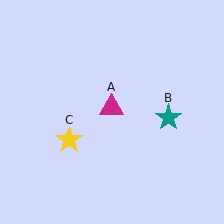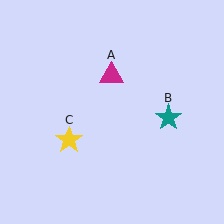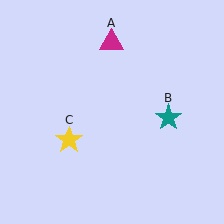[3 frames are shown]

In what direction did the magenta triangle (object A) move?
The magenta triangle (object A) moved up.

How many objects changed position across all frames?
1 object changed position: magenta triangle (object A).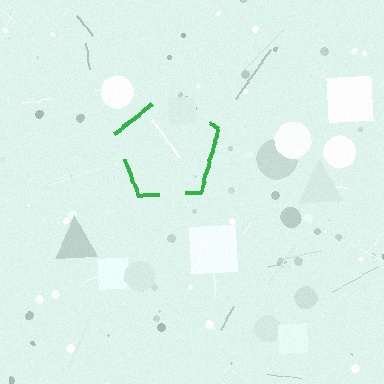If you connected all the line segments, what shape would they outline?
They would outline a pentagon.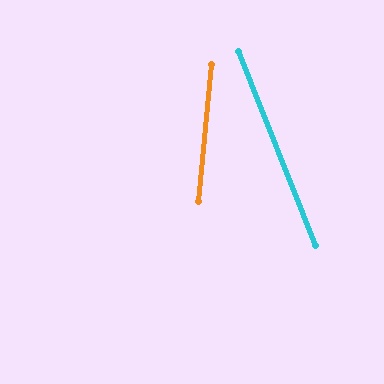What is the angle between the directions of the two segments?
Approximately 27 degrees.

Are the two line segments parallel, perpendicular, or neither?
Neither parallel nor perpendicular — they differ by about 27°.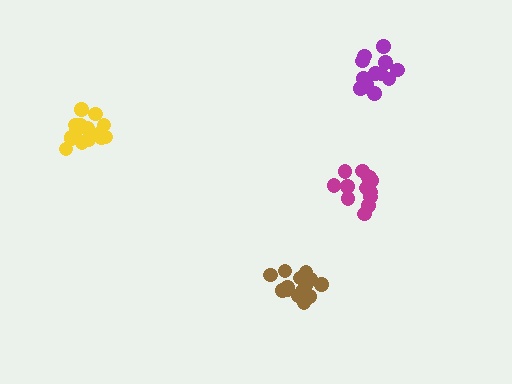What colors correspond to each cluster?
The clusters are colored: brown, yellow, purple, magenta.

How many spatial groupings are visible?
There are 4 spatial groupings.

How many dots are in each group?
Group 1: 15 dots, Group 2: 15 dots, Group 3: 13 dots, Group 4: 14 dots (57 total).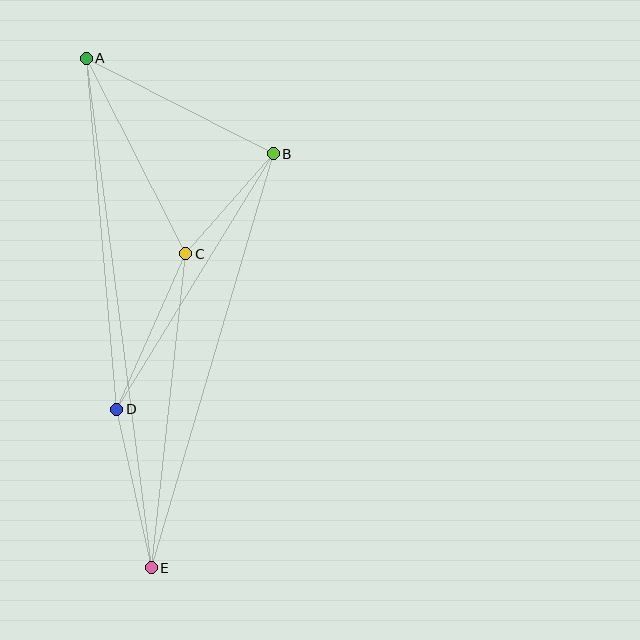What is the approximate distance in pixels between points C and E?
The distance between C and E is approximately 316 pixels.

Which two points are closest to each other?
Points B and C are closest to each other.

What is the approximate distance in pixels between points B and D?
The distance between B and D is approximately 299 pixels.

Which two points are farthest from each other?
Points A and E are farthest from each other.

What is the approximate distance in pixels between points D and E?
The distance between D and E is approximately 162 pixels.